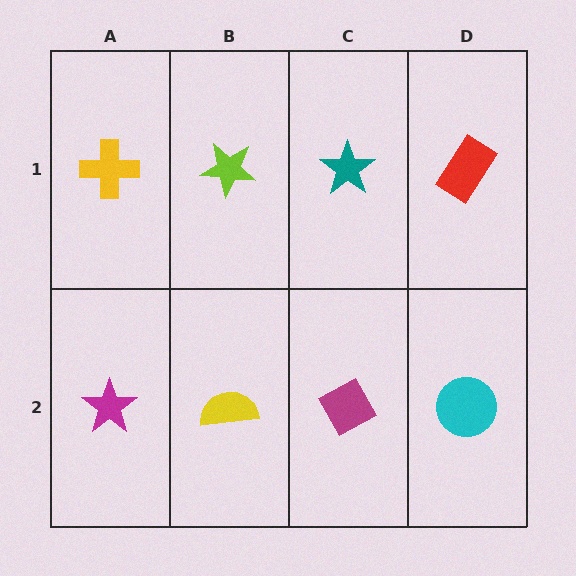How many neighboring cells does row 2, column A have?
2.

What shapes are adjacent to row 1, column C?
A magenta diamond (row 2, column C), a lime star (row 1, column B), a red rectangle (row 1, column D).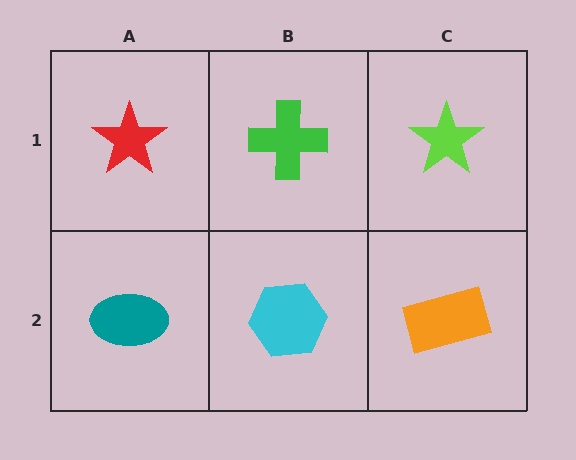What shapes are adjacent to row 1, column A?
A teal ellipse (row 2, column A), a green cross (row 1, column B).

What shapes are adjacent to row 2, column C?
A lime star (row 1, column C), a cyan hexagon (row 2, column B).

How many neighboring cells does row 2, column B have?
3.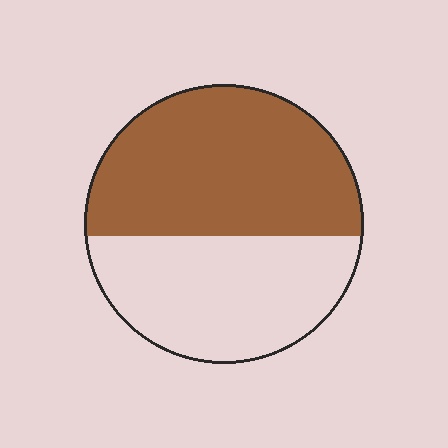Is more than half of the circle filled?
Yes.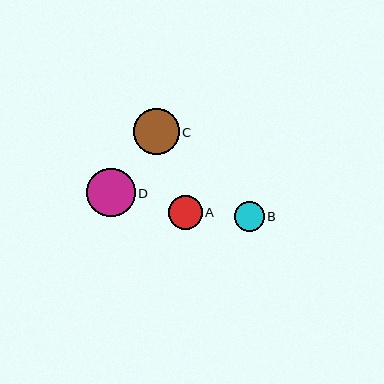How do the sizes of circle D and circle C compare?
Circle D and circle C are approximately the same size.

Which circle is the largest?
Circle D is the largest with a size of approximately 49 pixels.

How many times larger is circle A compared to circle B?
Circle A is approximately 1.1 times the size of circle B.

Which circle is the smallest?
Circle B is the smallest with a size of approximately 30 pixels.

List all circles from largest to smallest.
From largest to smallest: D, C, A, B.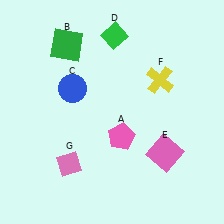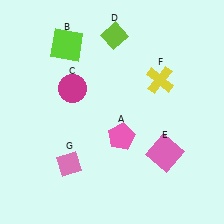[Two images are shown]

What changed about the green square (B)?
In Image 1, B is green. In Image 2, it changed to lime.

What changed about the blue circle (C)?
In Image 1, C is blue. In Image 2, it changed to magenta.